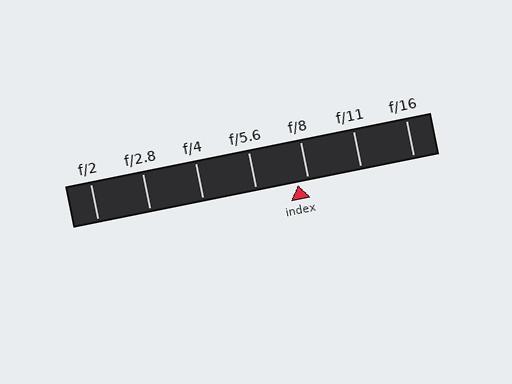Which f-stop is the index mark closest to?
The index mark is closest to f/8.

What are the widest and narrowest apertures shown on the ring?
The widest aperture shown is f/2 and the narrowest is f/16.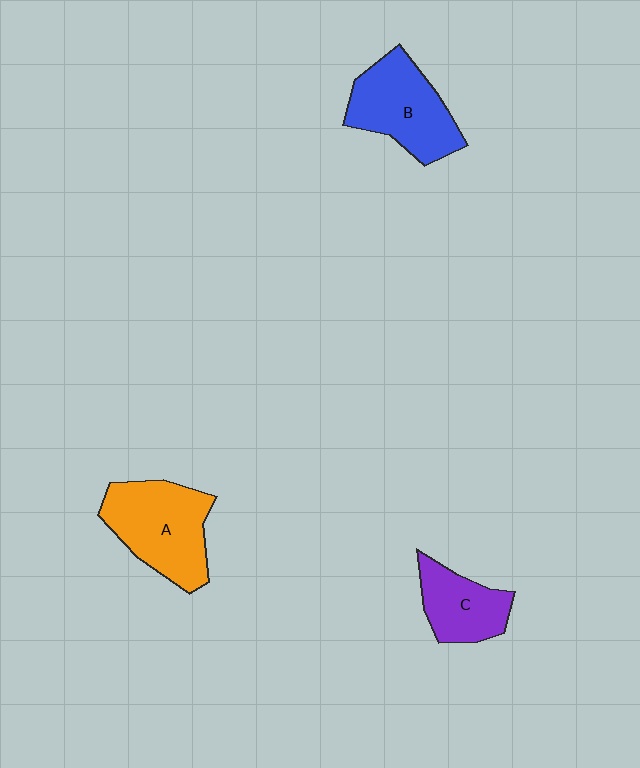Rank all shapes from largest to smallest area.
From largest to smallest: A (orange), B (blue), C (purple).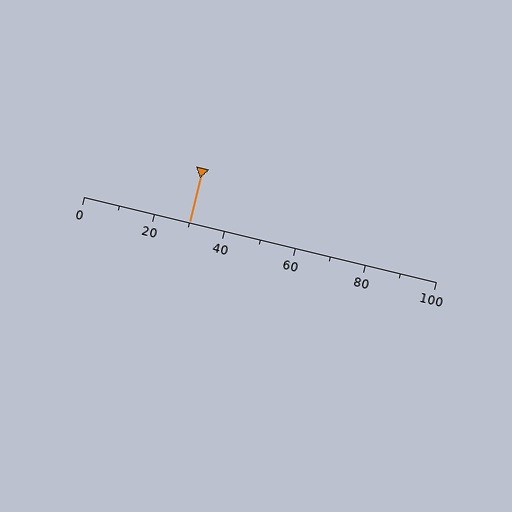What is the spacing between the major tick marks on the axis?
The major ticks are spaced 20 apart.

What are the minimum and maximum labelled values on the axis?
The axis runs from 0 to 100.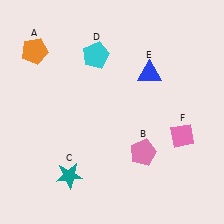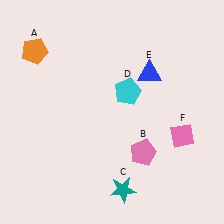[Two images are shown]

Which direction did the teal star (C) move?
The teal star (C) moved right.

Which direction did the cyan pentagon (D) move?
The cyan pentagon (D) moved down.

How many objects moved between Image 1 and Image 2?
2 objects moved between the two images.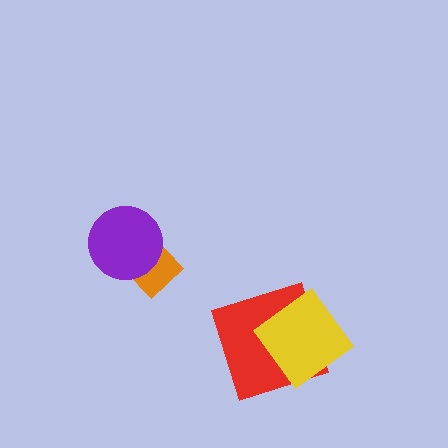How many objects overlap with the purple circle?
1 object overlaps with the purple circle.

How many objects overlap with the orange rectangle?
1 object overlaps with the orange rectangle.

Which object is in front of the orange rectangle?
The purple circle is in front of the orange rectangle.